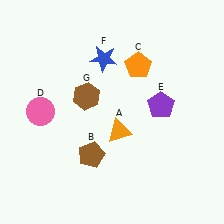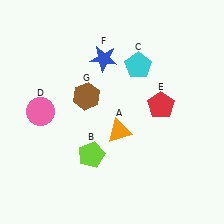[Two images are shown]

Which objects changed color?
B changed from brown to lime. C changed from orange to cyan. E changed from purple to red.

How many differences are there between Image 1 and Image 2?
There are 3 differences between the two images.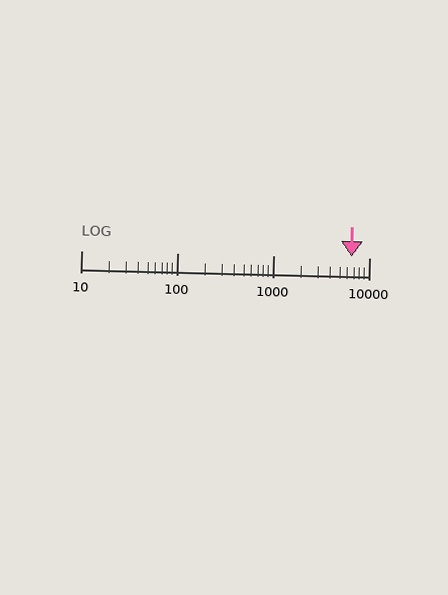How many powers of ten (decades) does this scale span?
The scale spans 3 decades, from 10 to 10000.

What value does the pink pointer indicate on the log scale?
The pointer indicates approximately 6500.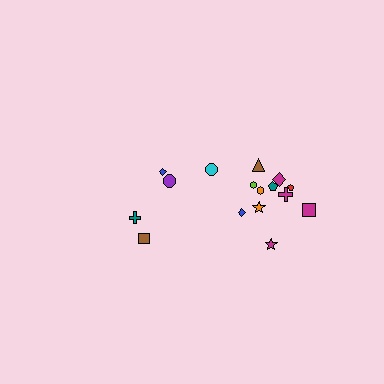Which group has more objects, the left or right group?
The right group.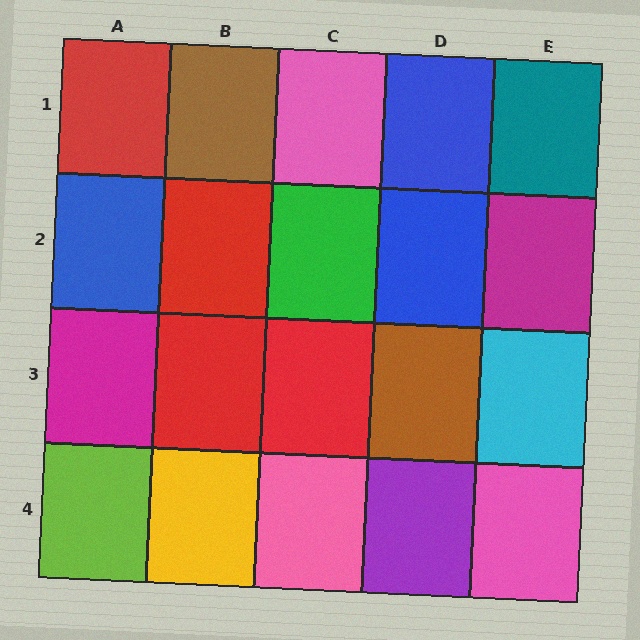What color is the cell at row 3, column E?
Cyan.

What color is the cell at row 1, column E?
Teal.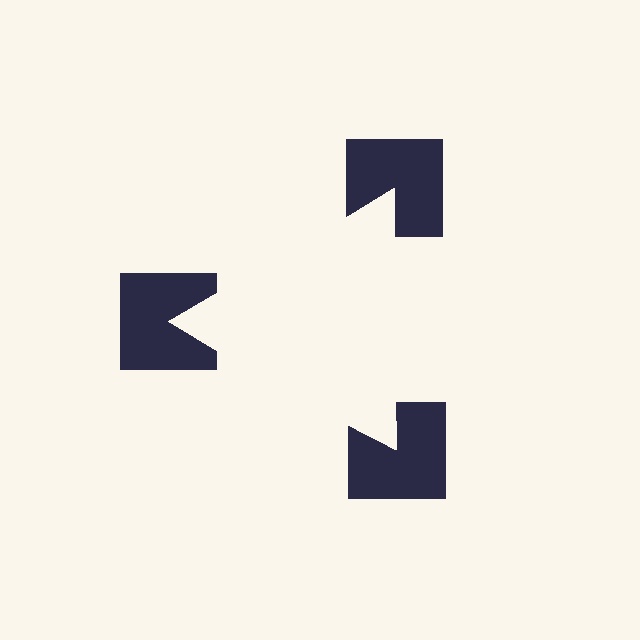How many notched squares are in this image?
There are 3 — one at each vertex of the illusory triangle.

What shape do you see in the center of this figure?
An illusory triangle — its edges are inferred from the aligned wedge cuts in the notched squares, not physically drawn.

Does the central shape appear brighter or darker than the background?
It typically appears slightly brighter than the background, even though no actual brightness change is drawn.